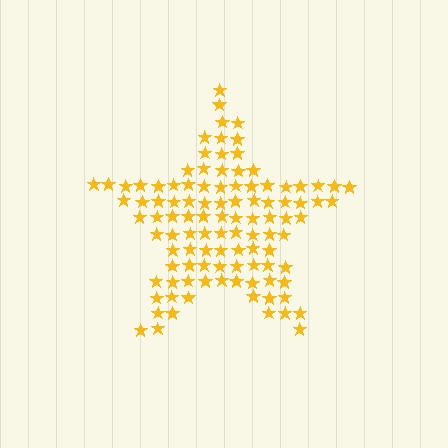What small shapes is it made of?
It is made of small stars.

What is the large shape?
The large shape is a star.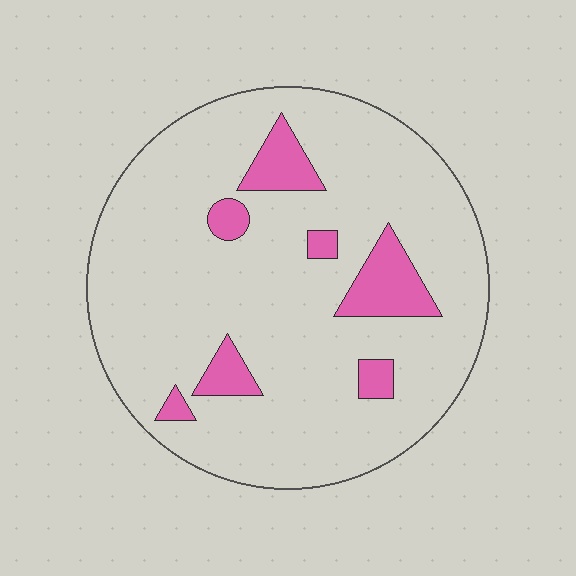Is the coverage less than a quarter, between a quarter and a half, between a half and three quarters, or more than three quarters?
Less than a quarter.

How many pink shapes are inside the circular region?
7.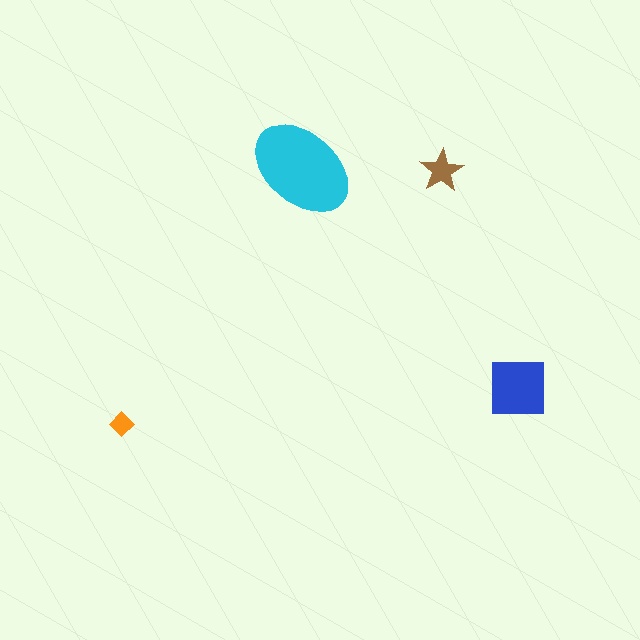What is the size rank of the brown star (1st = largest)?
3rd.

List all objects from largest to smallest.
The cyan ellipse, the blue square, the brown star, the orange diamond.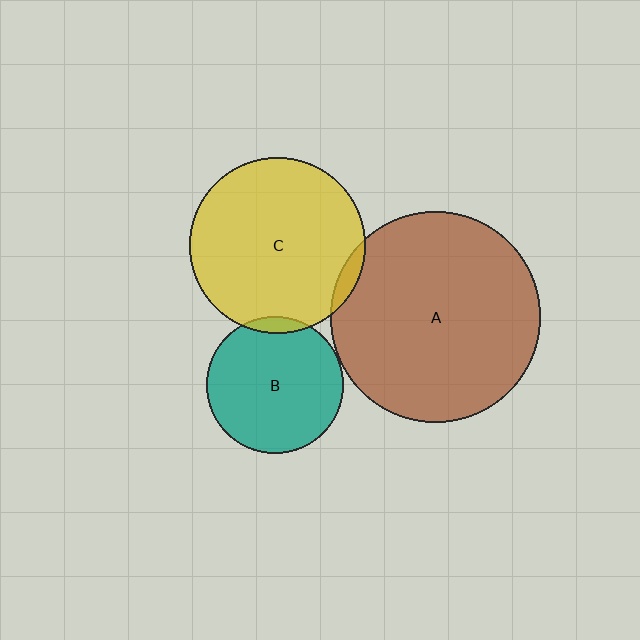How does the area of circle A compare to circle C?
Approximately 1.4 times.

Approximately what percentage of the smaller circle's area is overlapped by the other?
Approximately 5%.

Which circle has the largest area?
Circle A (brown).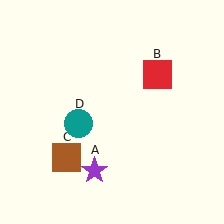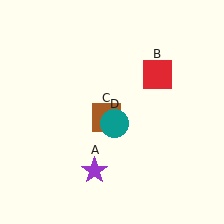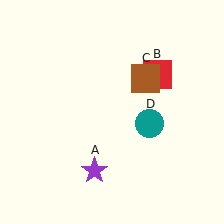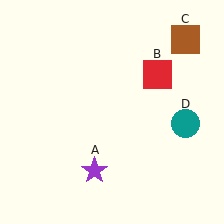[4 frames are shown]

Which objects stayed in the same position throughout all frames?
Purple star (object A) and red square (object B) remained stationary.